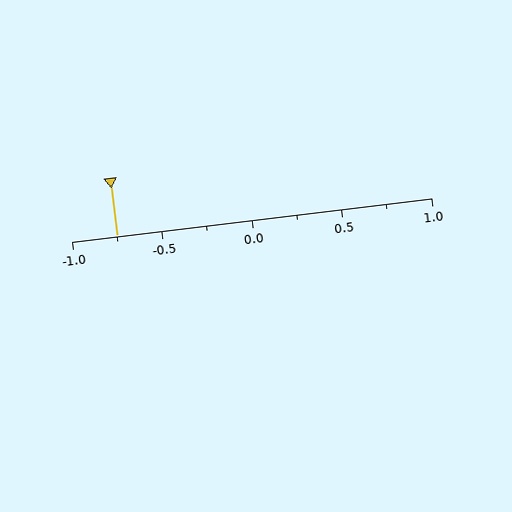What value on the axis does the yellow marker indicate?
The marker indicates approximately -0.75.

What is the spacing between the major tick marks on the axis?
The major ticks are spaced 0.5 apart.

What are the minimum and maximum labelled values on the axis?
The axis runs from -1.0 to 1.0.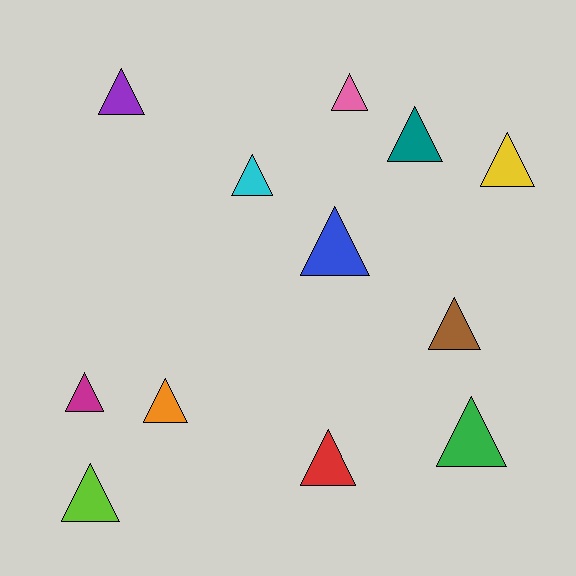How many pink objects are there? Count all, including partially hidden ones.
There is 1 pink object.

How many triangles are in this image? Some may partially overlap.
There are 12 triangles.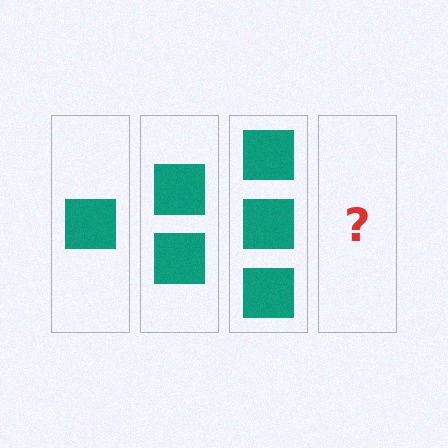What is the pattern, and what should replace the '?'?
The pattern is that each step adds one more square. The '?' should be 4 squares.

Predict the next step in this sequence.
The next step is 4 squares.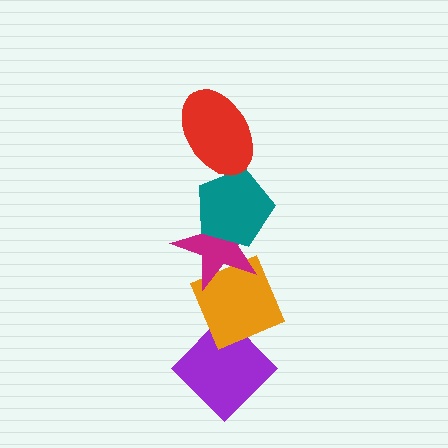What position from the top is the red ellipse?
The red ellipse is 1st from the top.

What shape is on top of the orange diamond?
The magenta star is on top of the orange diamond.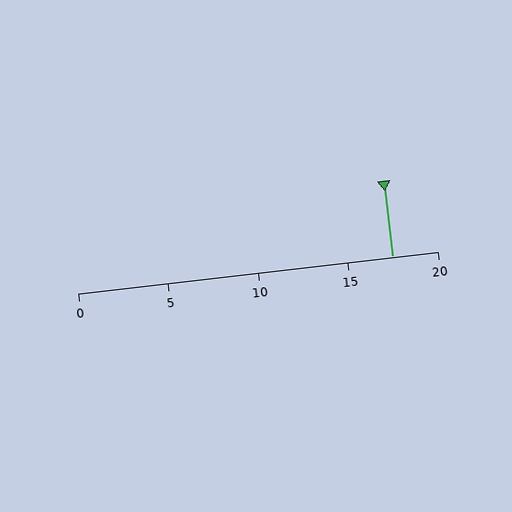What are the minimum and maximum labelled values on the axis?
The axis runs from 0 to 20.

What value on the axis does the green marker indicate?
The marker indicates approximately 17.5.